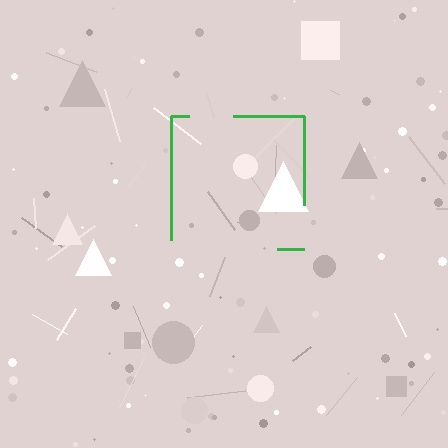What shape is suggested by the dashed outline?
The dashed outline suggests a square.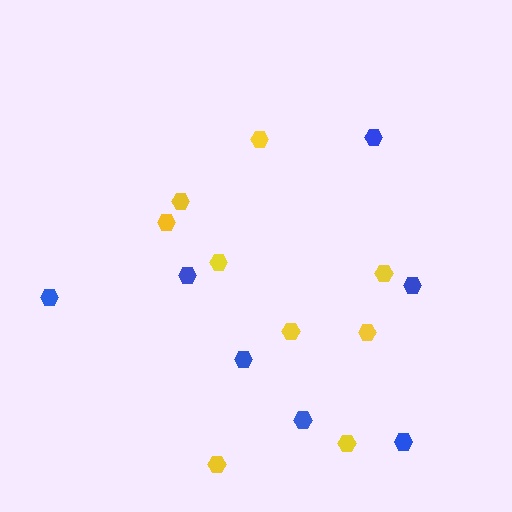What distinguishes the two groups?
There are 2 groups: one group of yellow hexagons (9) and one group of blue hexagons (7).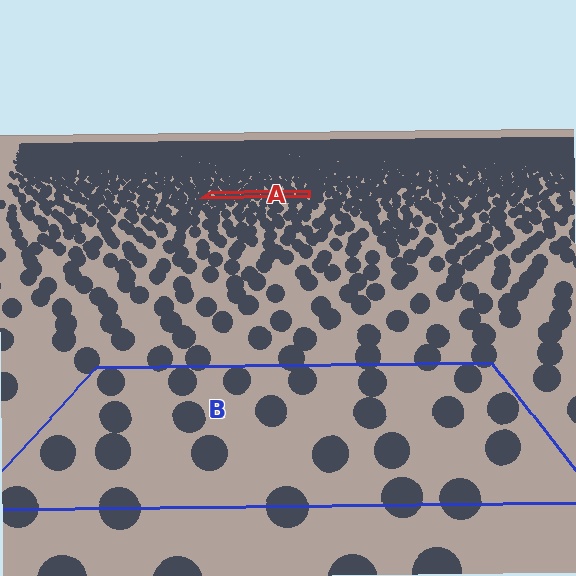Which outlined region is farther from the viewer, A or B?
Region A is farther from the viewer — the texture elements inside it appear smaller and more densely packed.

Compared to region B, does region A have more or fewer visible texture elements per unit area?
Region A has more texture elements per unit area — they are packed more densely because it is farther away.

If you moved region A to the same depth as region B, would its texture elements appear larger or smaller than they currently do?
They would appear larger. At a closer depth, the same texture elements are projected at a bigger on-screen size.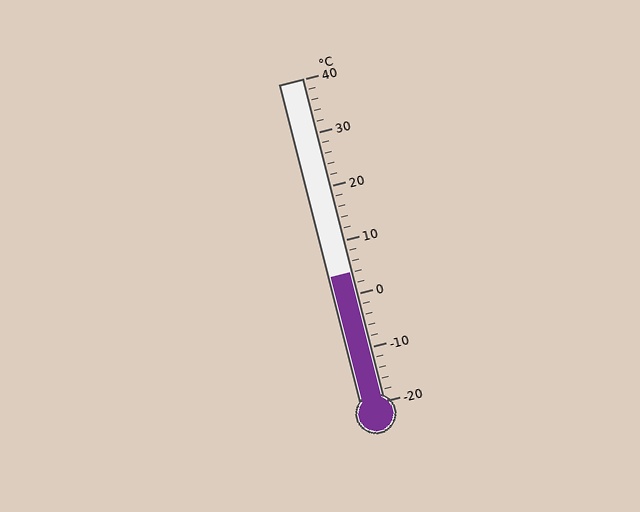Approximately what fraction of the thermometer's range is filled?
The thermometer is filled to approximately 40% of its range.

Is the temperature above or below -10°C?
The temperature is above -10°C.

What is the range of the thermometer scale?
The thermometer scale ranges from -20°C to 40°C.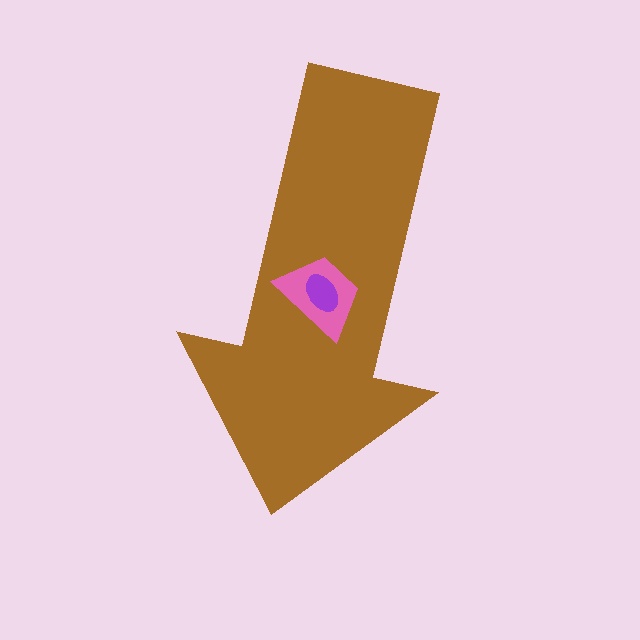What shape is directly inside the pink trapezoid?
The purple ellipse.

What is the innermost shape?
The purple ellipse.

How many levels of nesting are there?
3.